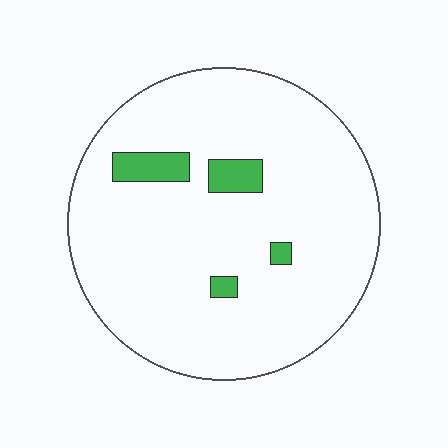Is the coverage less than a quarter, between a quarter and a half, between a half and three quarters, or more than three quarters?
Less than a quarter.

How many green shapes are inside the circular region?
4.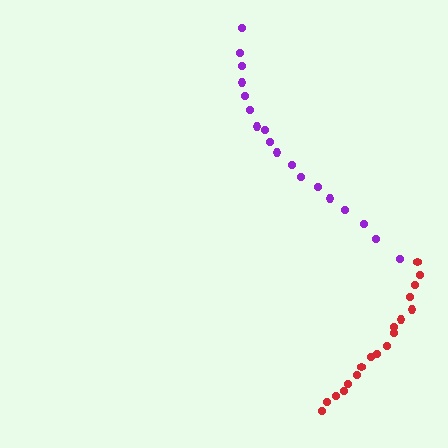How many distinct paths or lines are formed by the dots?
There are 2 distinct paths.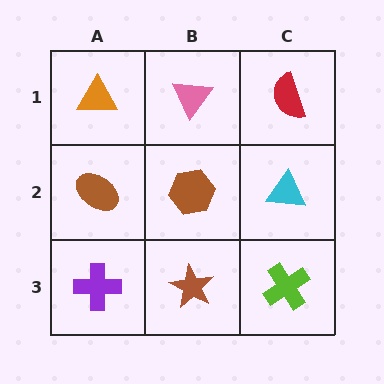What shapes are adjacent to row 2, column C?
A red semicircle (row 1, column C), a lime cross (row 3, column C), a brown hexagon (row 2, column B).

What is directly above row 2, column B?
A pink triangle.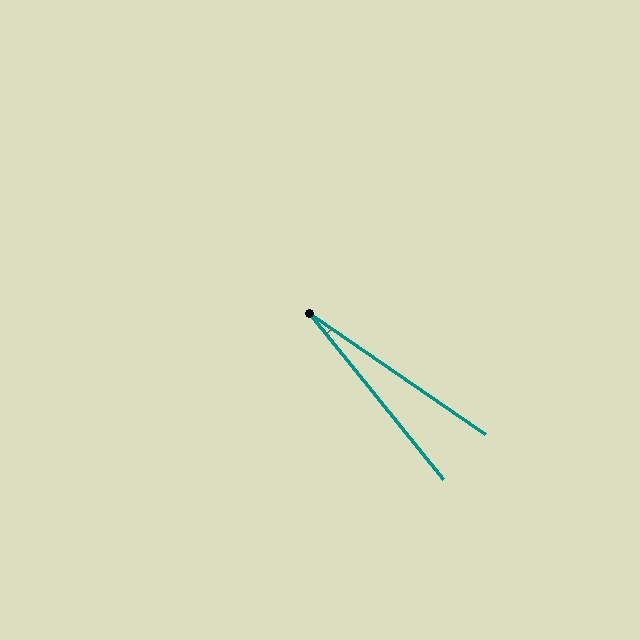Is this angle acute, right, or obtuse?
It is acute.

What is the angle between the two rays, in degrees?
Approximately 16 degrees.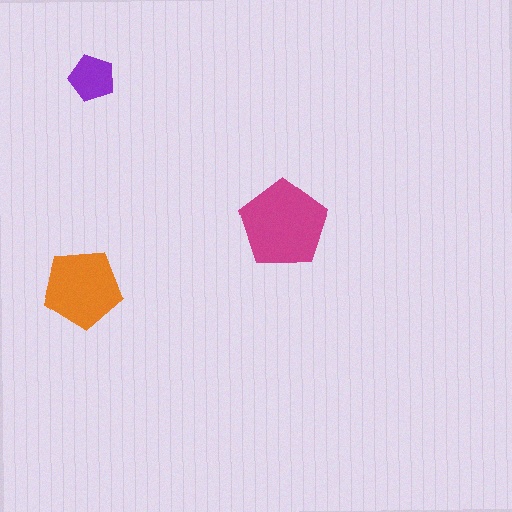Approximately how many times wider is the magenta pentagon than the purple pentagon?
About 2 times wider.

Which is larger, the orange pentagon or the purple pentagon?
The orange one.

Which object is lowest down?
The orange pentagon is bottommost.